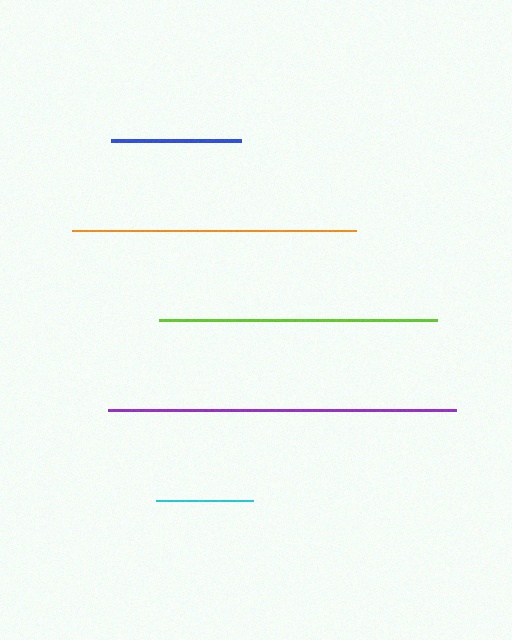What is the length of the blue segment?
The blue segment is approximately 130 pixels long.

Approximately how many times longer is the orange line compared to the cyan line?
The orange line is approximately 2.9 times the length of the cyan line.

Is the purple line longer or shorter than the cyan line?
The purple line is longer than the cyan line.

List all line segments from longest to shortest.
From longest to shortest: purple, orange, lime, blue, cyan.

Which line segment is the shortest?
The cyan line is the shortest at approximately 97 pixels.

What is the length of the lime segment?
The lime segment is approximately 278 pixels long.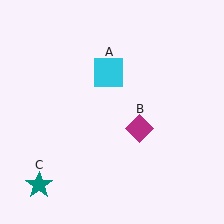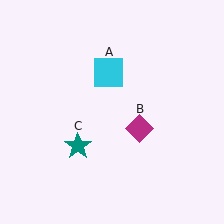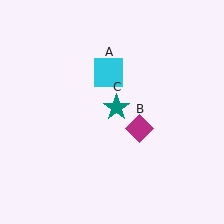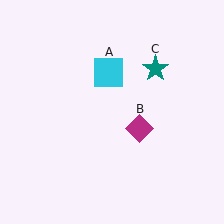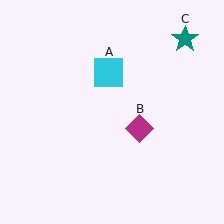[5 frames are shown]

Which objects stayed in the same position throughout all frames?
Cyan square (object A) and magenta diamond (object B) remained stationary.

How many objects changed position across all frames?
1 object changed position: teal star (object C).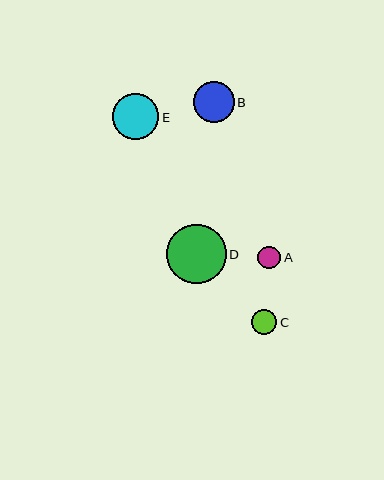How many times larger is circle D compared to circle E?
Circle D is approximately 1.3 times the size of circle E.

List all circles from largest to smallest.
From largest to smallest: D, E, B, C, A.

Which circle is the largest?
Circle D is the largest with a size of approximately 59 pixels.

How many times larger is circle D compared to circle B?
Circle D is approximately 1.5 times the size of circle B.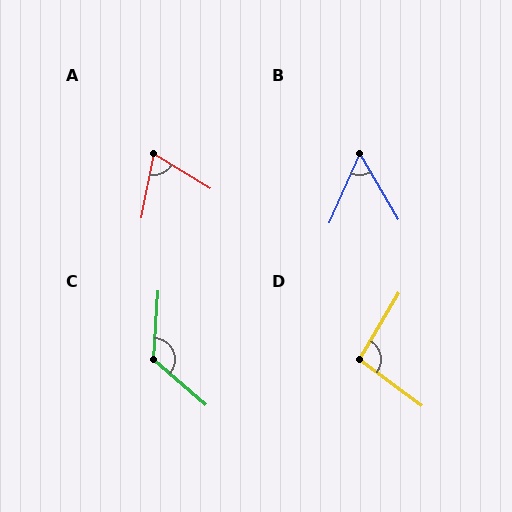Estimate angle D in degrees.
Approximately 96 degrees.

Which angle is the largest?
C, at approximately 127 degrees.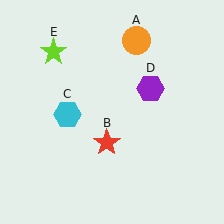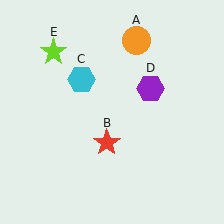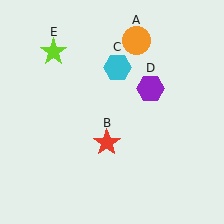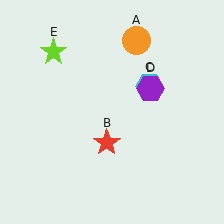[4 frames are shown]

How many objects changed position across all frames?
1 object changed position: cyan hexagon (object C).